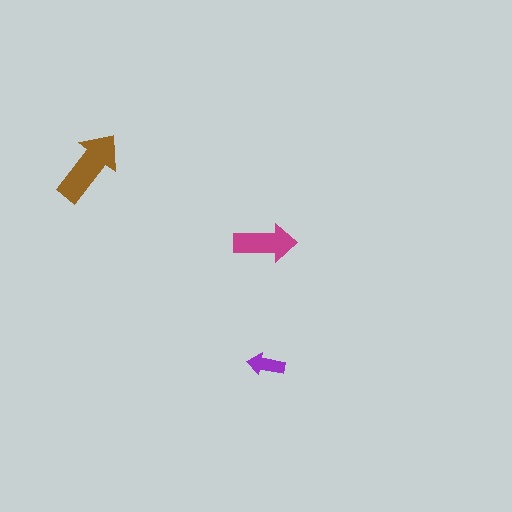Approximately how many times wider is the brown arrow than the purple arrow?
About 2 times wider.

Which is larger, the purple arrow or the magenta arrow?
The magenta one.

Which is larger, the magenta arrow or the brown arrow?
The brown one.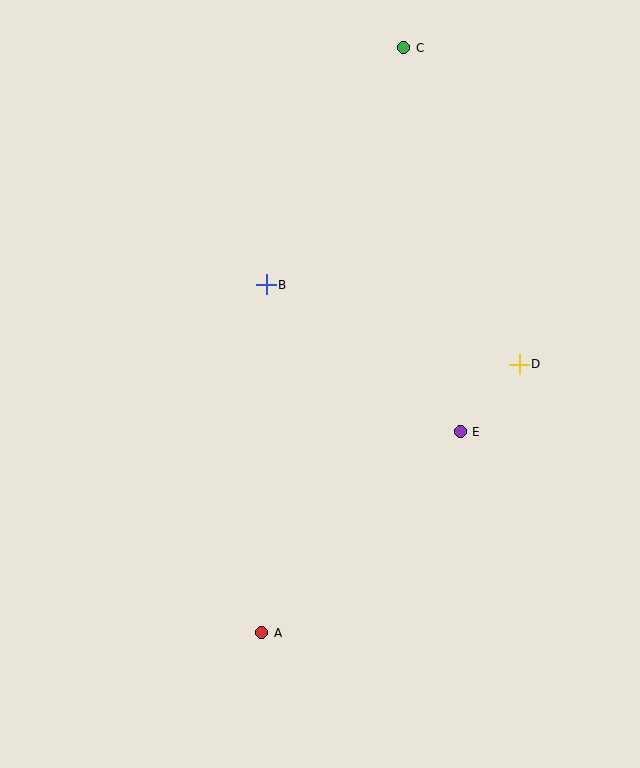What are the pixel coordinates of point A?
Point A is at (262, 633).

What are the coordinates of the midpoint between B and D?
The midpoint between B and D is at (393, 325).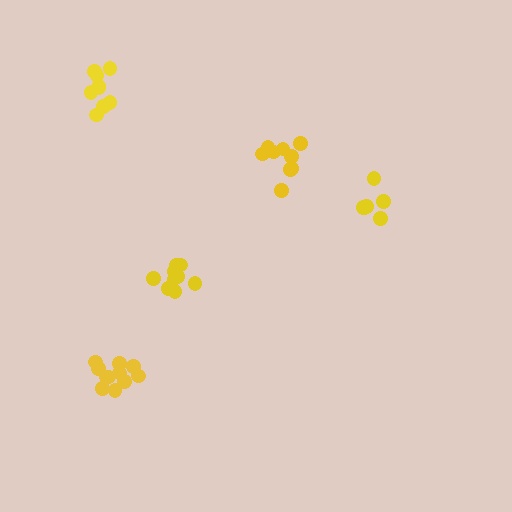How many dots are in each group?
Group 1: 6 dots, Group 2: 9 dots, Group 3: 9 dots, Group 4: 11 dots, Group 5: 9 dots (44 total).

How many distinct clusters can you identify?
There are 5 distinct clusters.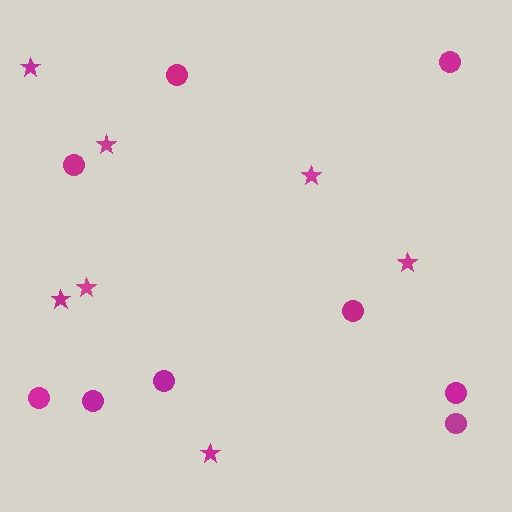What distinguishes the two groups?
There are 2 groups: one group of stars (7) and one group of circles (9).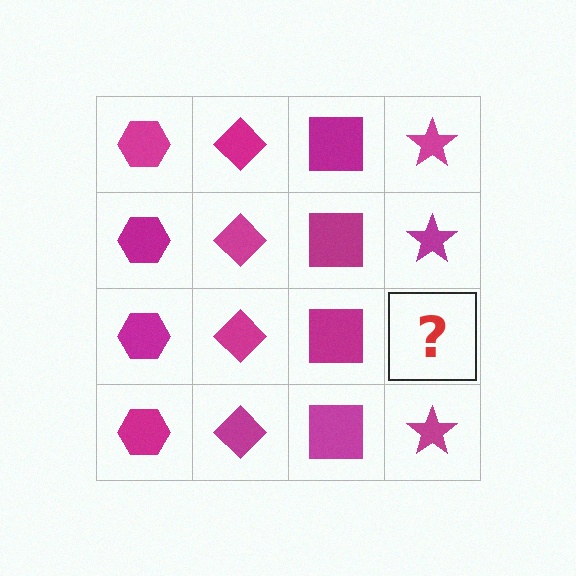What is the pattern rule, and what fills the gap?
The rule is that each column has a consistent shape. The gap should be filled with a magenta star.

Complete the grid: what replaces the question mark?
The question mark should be replaced with a magenta star.